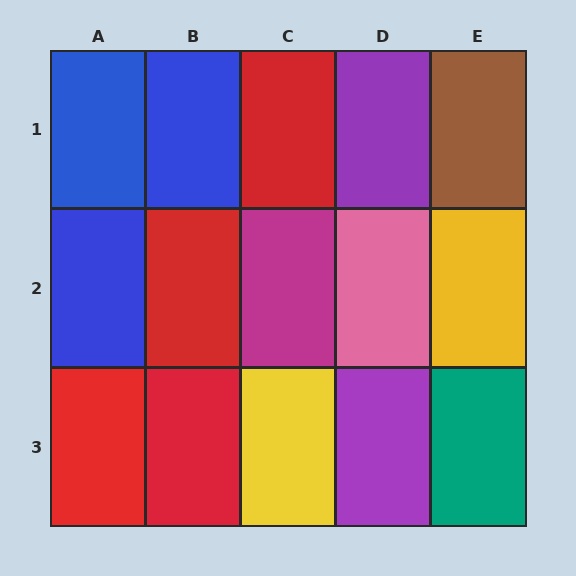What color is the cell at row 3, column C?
Yellow.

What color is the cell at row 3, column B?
Red.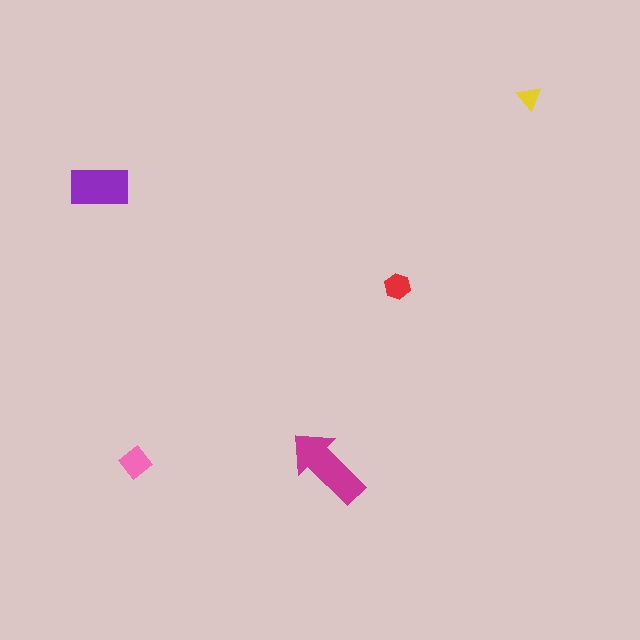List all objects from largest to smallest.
The magenta arrow, the purple rectangle, the pink diamond, the red hexagon, the yellow triangle.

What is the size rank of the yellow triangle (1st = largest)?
5th.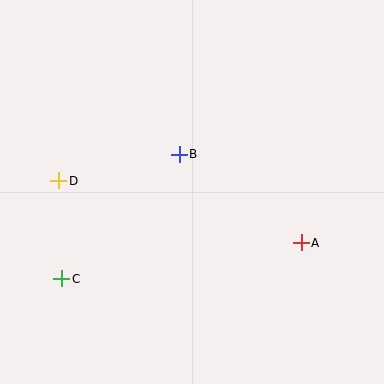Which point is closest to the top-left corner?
Point D is closest to the top-left corner.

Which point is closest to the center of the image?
Point B at (179, 154) is closest to the center.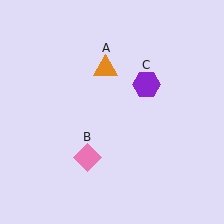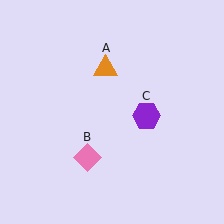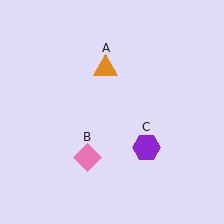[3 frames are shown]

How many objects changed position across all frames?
1 object changed position: purple hexagon (object C).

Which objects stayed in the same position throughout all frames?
Orange triangle (object A) and pink diamond (object B) remained stationary.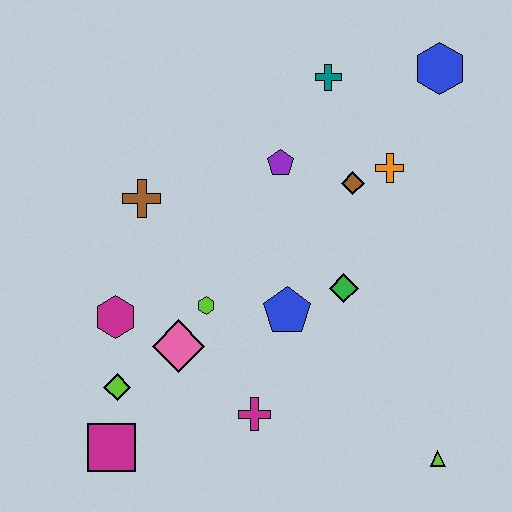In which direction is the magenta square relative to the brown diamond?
The magenta square is below the brown diamond.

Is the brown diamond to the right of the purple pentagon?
Yes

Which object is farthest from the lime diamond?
The blue hexagon is farthest from the lime diamond.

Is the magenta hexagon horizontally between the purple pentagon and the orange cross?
No